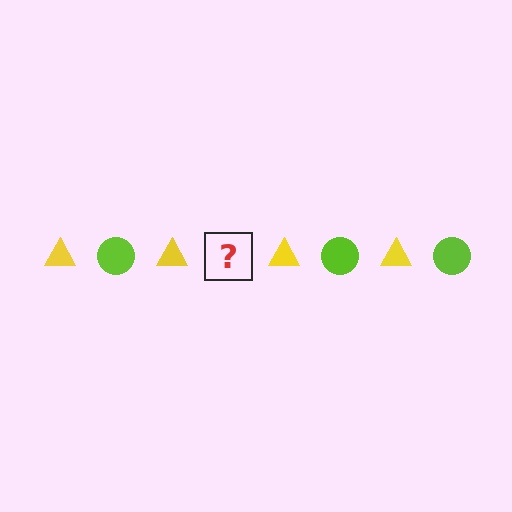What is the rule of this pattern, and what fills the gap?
The rule is that the pattern alternates between yellow triangle and lime circle. The gap should be filled with a lime circle.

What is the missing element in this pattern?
The missing element is a lime circle.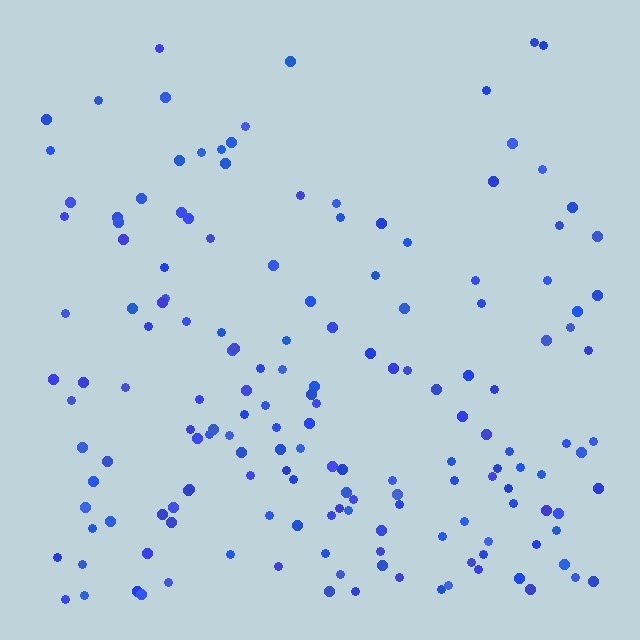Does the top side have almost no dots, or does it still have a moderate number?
Still a moderate number, just noticeably fewer than the bottom.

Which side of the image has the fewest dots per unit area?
The top.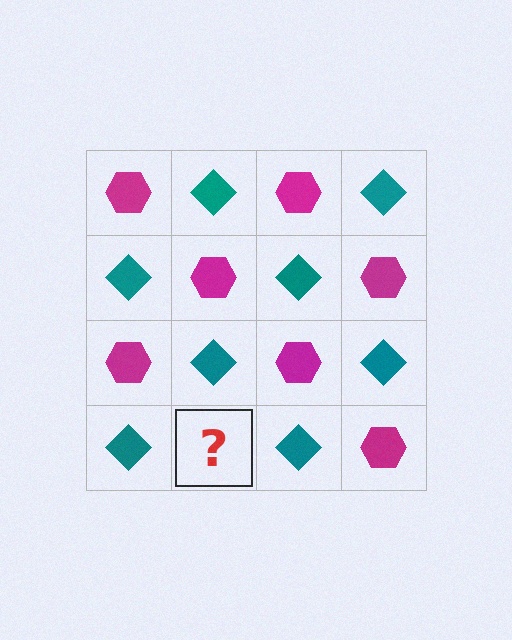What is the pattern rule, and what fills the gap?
The rule is that it alternates magenta hexagon and teal diamond in a checkerboard pattern. The gap should be filled with a magenta hexagon.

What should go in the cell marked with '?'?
The missing cell should contain a magenta hexagon.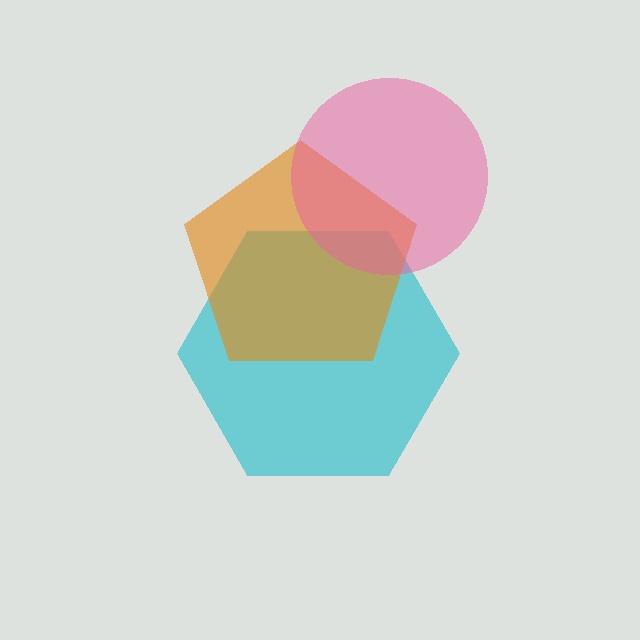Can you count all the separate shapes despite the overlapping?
Yes, there are 3 separate shapes.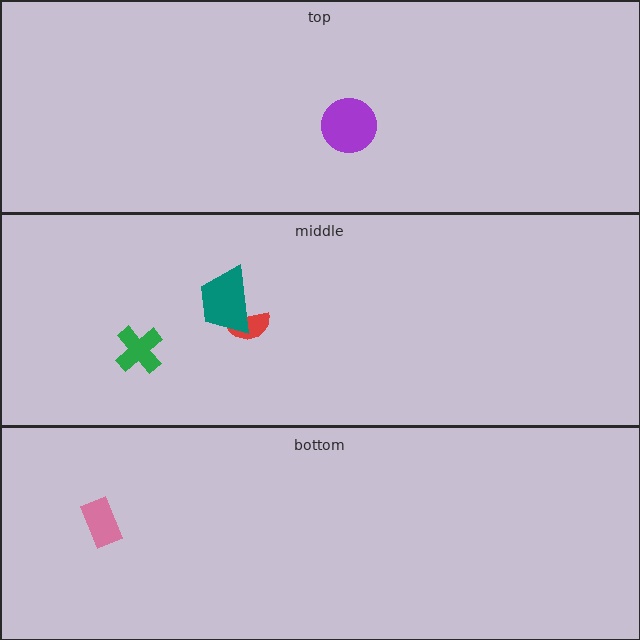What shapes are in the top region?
The purple circle.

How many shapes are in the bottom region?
1.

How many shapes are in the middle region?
3.